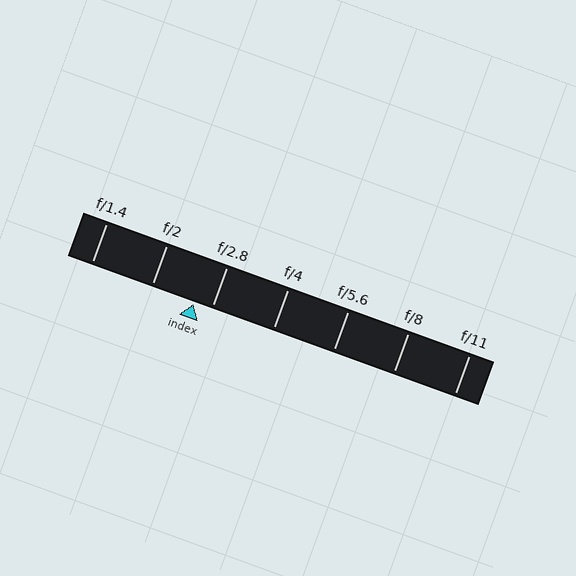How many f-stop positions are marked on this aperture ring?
There are 7 f-stop positions marked.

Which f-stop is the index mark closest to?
The index mark is closest to f/2.8.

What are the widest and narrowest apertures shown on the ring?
The widest aperture shown is f/1.4 and the narrowest is f/11.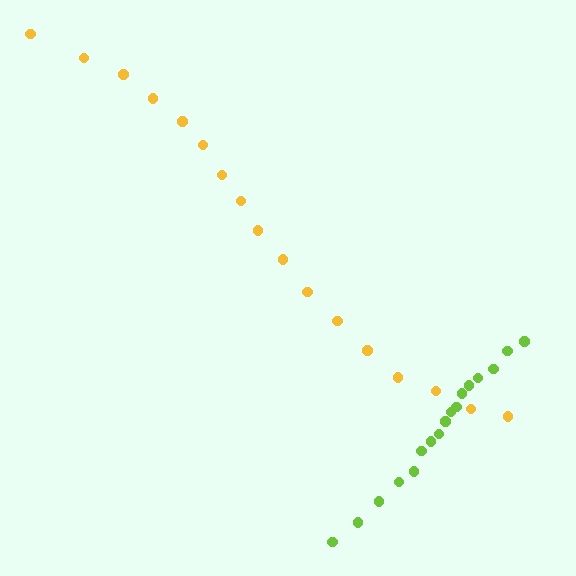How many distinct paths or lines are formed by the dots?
There are 2 distinct paths.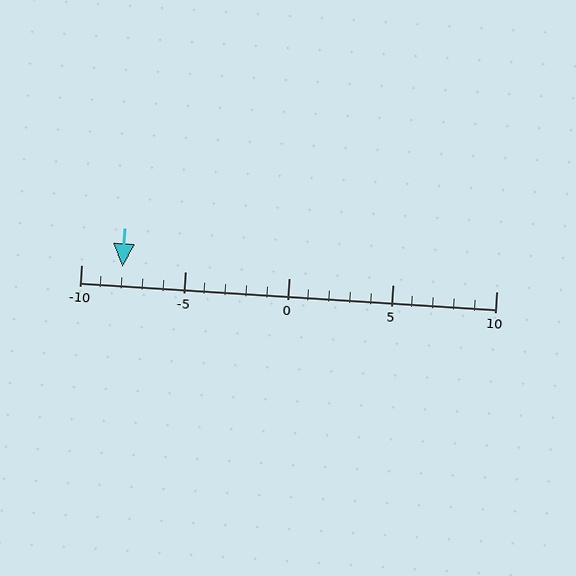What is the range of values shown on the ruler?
The ruler shows values from -10 to 10.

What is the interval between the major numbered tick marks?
The major tick marks are spaced 5 units apart.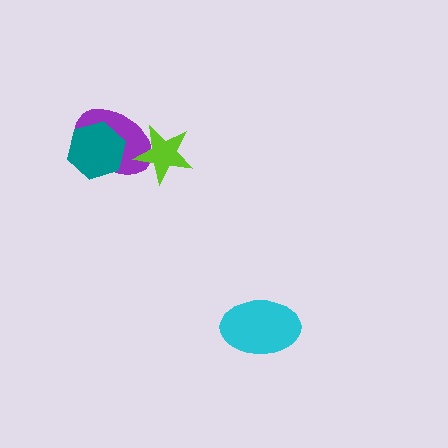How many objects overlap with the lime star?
1 object overlaps with the lime star.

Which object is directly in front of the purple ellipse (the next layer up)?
The teal hexagon is directly in front of the purple ellipse.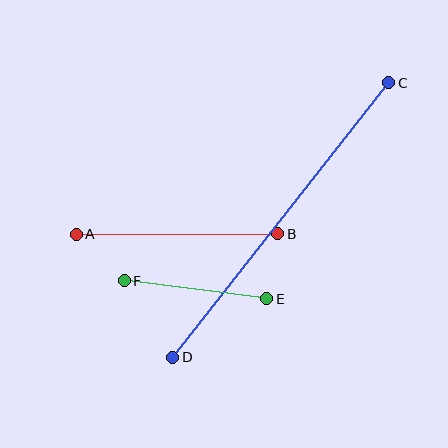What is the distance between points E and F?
The distance is approximately 143 pixels.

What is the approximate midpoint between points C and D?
The midpoint is at approximately (281, 220) pixels.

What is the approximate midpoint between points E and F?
The midpoint is at approximately (195, 290) pixels.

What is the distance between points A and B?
The distance is approximately 201 pixels.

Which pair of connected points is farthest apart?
Points C and D are farthest apart.